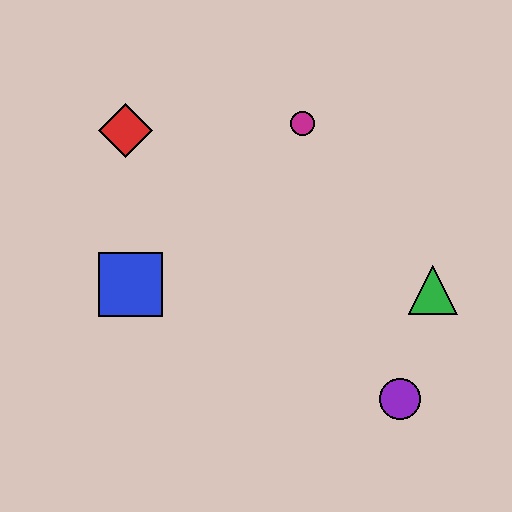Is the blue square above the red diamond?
No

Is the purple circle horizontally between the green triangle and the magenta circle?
Yes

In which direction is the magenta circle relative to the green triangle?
The magenta circle is above the green triangle.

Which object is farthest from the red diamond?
The purple circle is farthest from the red diamond.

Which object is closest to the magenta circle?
The red diamond is closest to the magenta circle.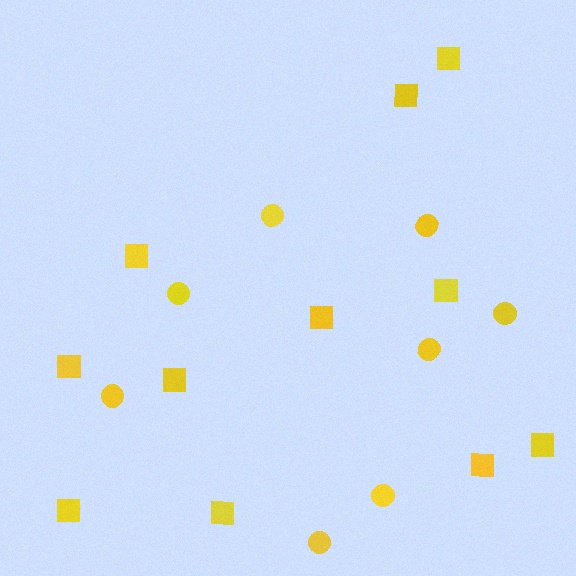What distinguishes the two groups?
There are 2 groups: one group of circles (8) and one group of squares (11).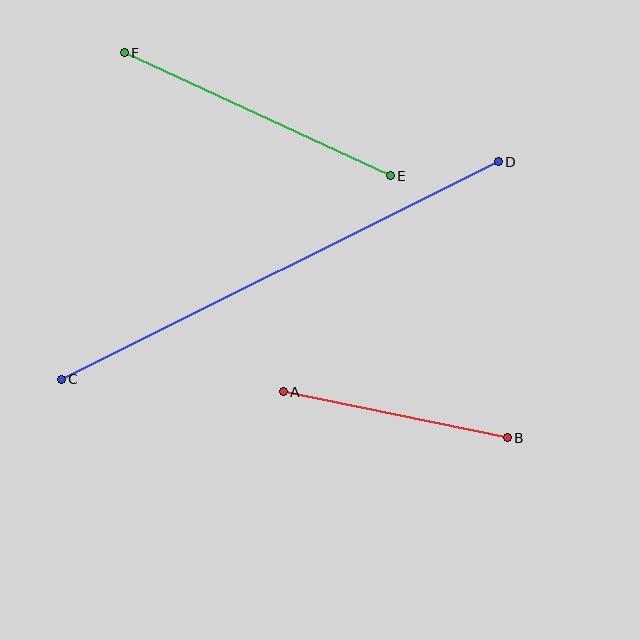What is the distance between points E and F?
The distance is approximately 293 pixels.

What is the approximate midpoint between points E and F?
The midpoint is at approximately (257, 114) pixels.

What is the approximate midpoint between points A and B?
The midpoint is at approximately (395, 415) pixels.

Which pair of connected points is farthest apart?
Points C and D are farthest apart.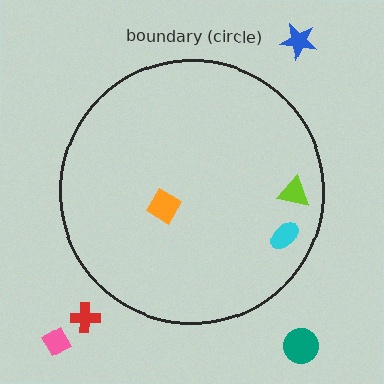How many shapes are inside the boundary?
3 inside, 4 outside.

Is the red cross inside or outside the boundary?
Outside.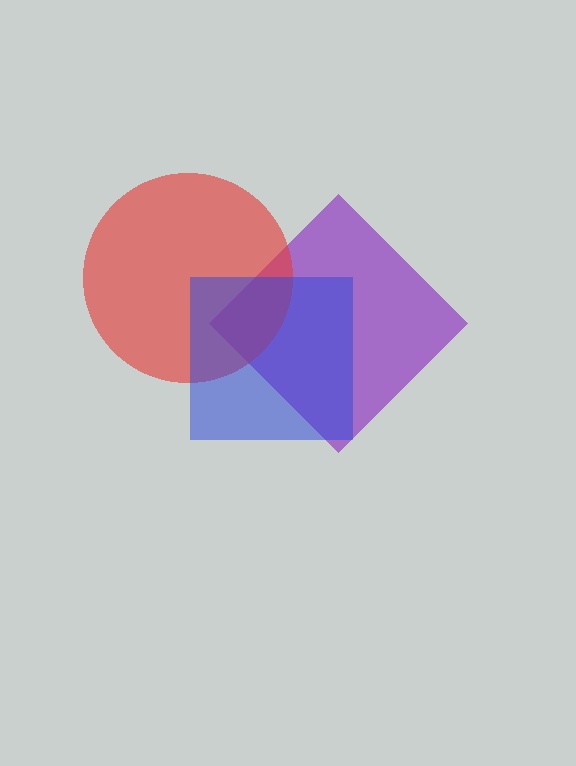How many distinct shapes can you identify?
There are 3 distinct shapes: a purple diamond, a red circle, a blue square.